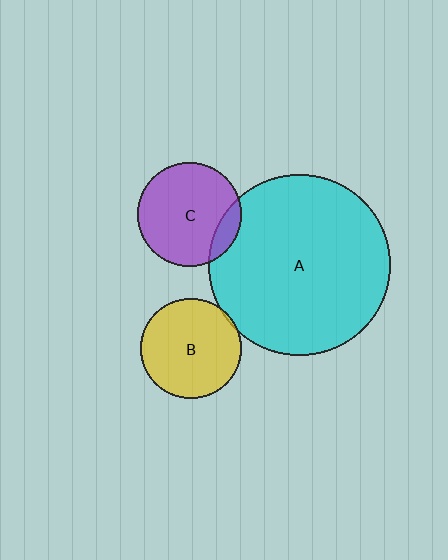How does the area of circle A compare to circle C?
Approximately 3.0 times.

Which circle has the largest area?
Circle A (cyan).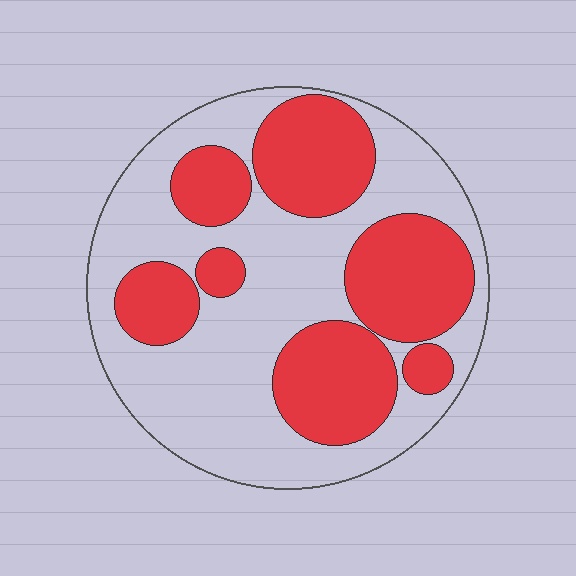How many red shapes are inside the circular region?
7.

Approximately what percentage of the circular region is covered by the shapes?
Approximately 40%.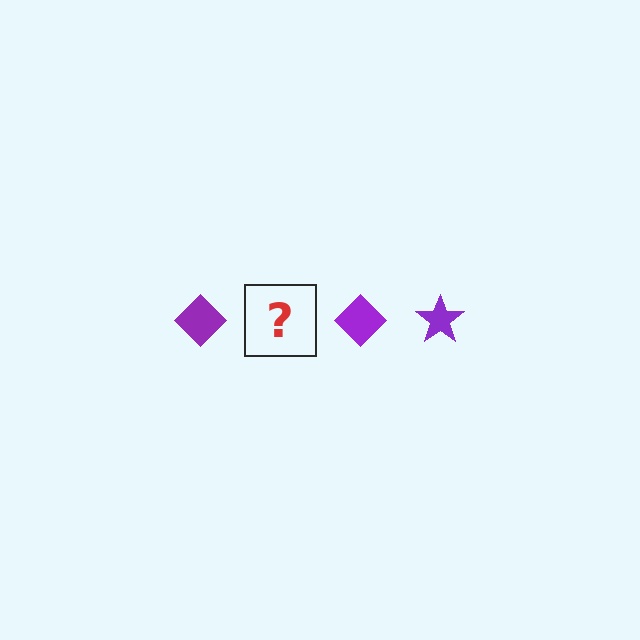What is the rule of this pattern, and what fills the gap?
The rule is that the pattern cycles through diamond, star shapes in purple. The gap should be filled with a purple star.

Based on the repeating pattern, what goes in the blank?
The blank should be a purple star.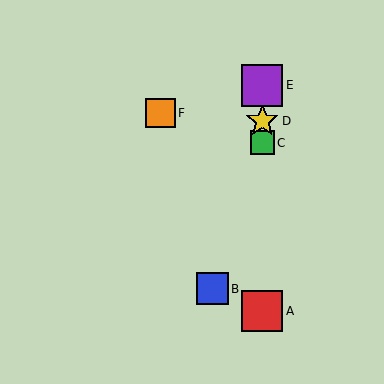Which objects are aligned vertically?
Objects A, C, D, E are aligned vertically.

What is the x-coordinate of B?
Object B is at x≈212.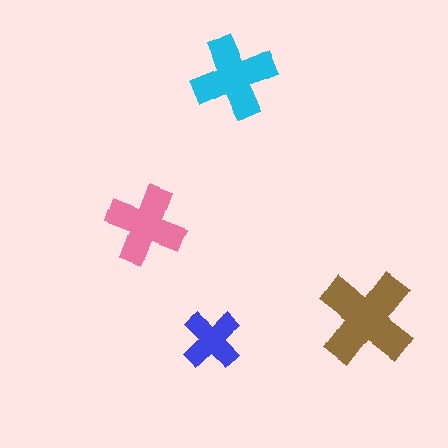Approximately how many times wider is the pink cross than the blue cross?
About 1.5 times wider.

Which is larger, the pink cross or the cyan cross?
The cyan one.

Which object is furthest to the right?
The brown cross is rightmost.